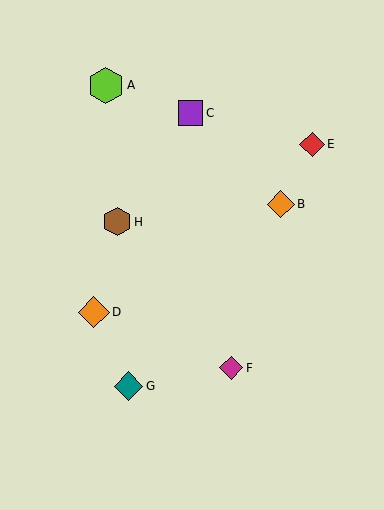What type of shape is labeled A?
Shape A is a lime hexagon.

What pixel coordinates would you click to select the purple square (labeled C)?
Click at (191, 113) to select the purple square C.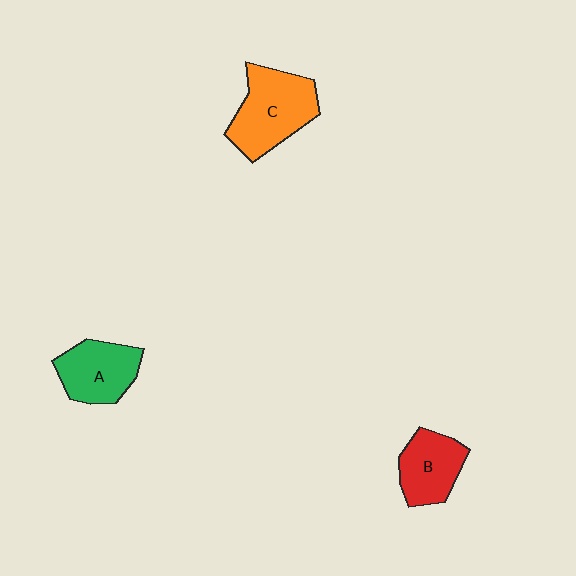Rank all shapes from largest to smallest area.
From largest to smallest: C (orange), A (green), B (red).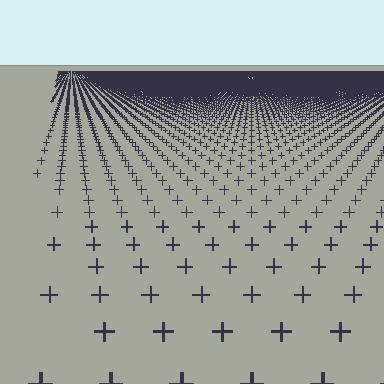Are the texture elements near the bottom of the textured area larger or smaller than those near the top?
Larger. Near the bottom, elements are closer to the viewer and appear at a bigger on-screen size.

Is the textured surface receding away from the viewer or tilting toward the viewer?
The surface is receding away from the viewer. Texture elements get smaller and denser toward the top.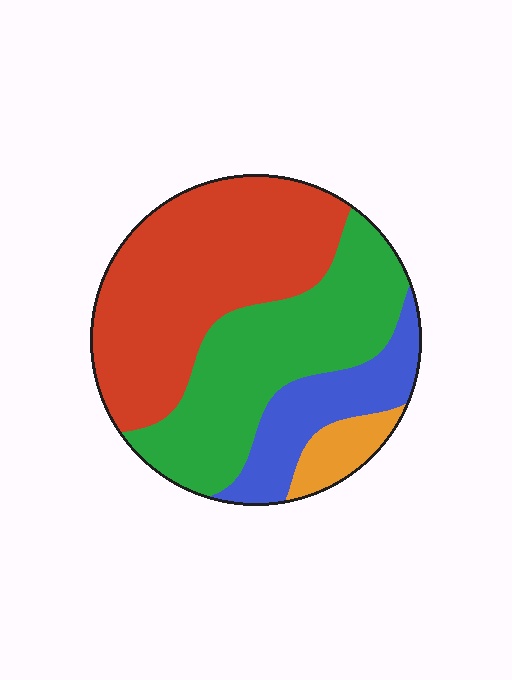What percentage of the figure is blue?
Blue covers around 15% of the figure.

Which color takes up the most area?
Red, at roughly 45%.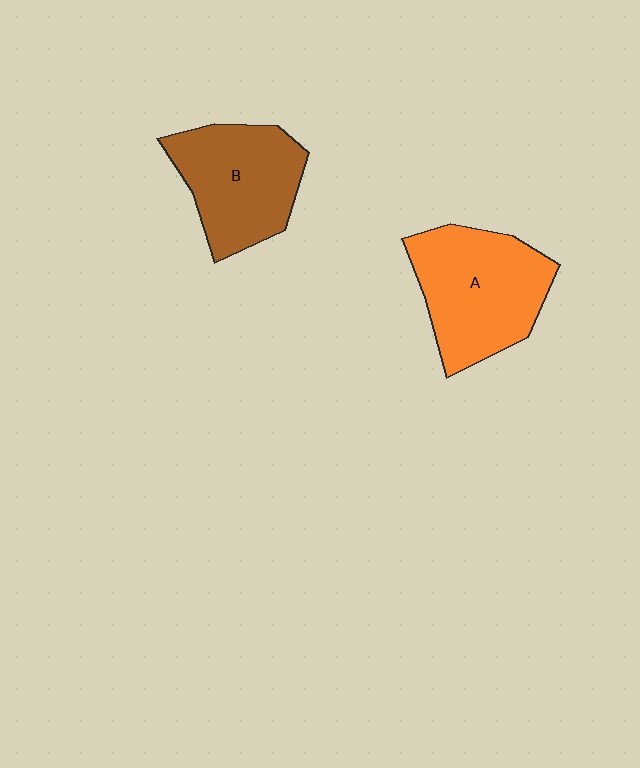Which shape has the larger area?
Shape A (orange).